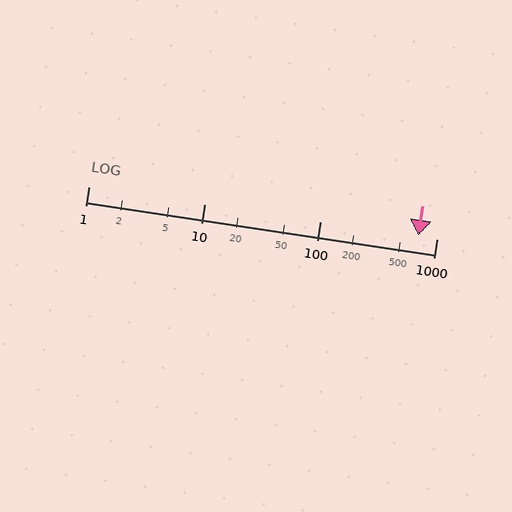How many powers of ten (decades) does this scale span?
The scale spans 3 decades, from 1 to 1000.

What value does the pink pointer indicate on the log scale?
The pointer indicates approximately 700.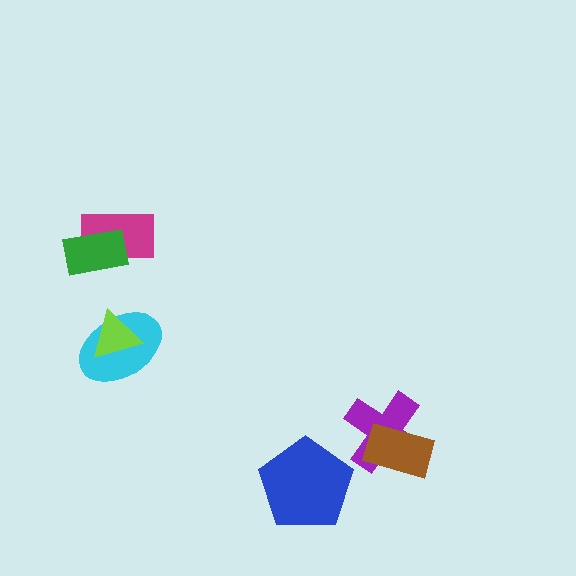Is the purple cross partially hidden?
Yes, it is partially covered by another shape.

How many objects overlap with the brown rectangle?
1 object overlaps with the brown rectangle.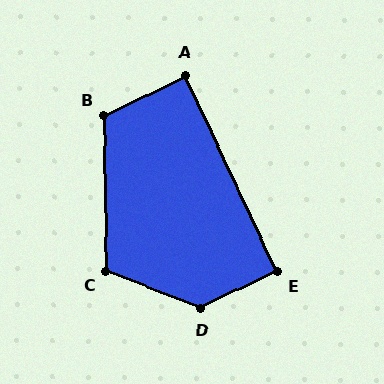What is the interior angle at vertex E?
Approximately 90 degrees (approximately right).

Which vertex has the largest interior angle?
D, at approximately 133 degrees.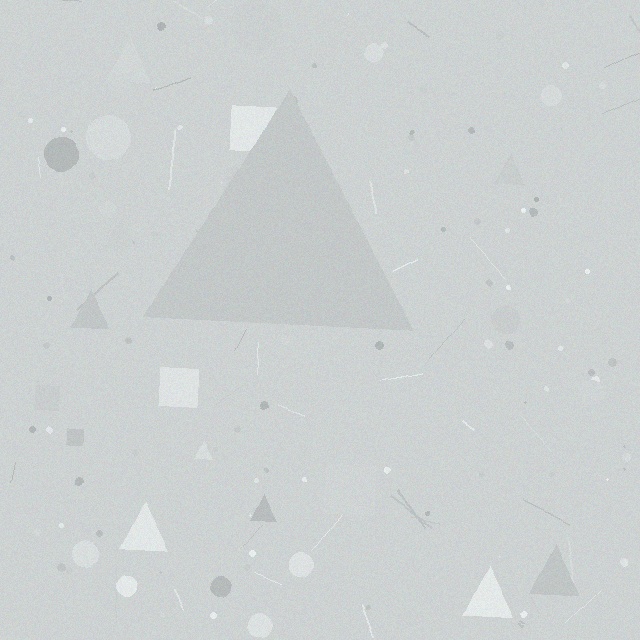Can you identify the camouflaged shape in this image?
The camouflaged shape is a triangle.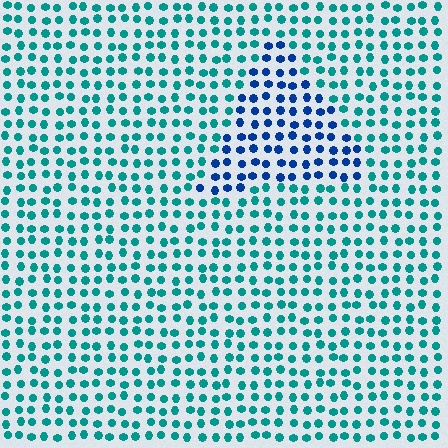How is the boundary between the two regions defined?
The boundary is defined purely by a slight shift in hue (about 42 degrees). Spacing, size, and orientation are identical on both sides.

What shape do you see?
I see a triangle.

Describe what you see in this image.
The image is filled with small teal elements in a uniform arrangement. A triangle-shaped region is visible where the elements are tinted to a slightly different hue, forming a subtle color boundary.